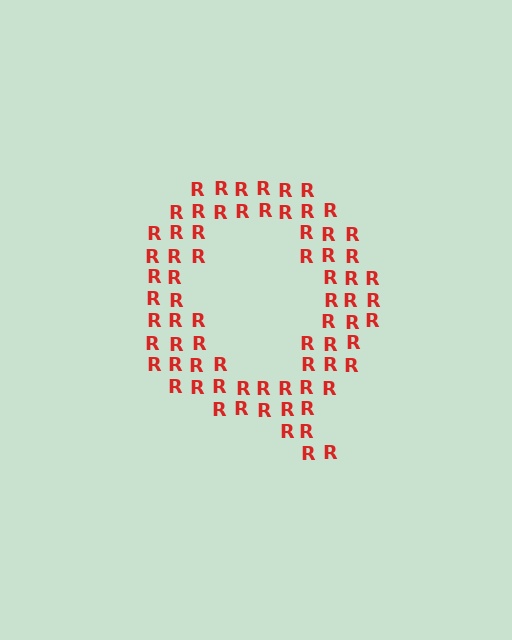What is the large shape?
The large shape is the letter Q.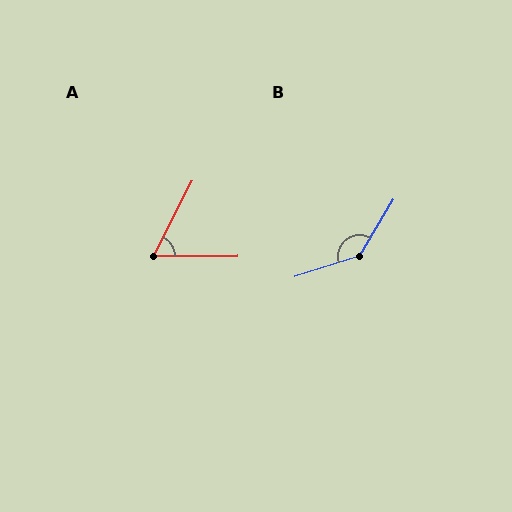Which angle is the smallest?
A, at approximately 62 degrees.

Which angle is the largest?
B, at approximately 138 degrees.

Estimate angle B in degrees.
Approximately 138 degrees.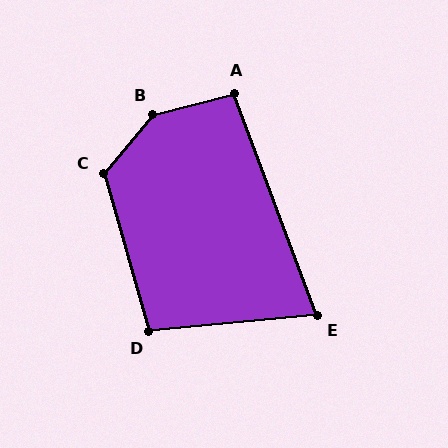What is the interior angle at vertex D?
Approximately 101 degrees (obtuse).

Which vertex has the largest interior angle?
B, at approximately 144 degrees.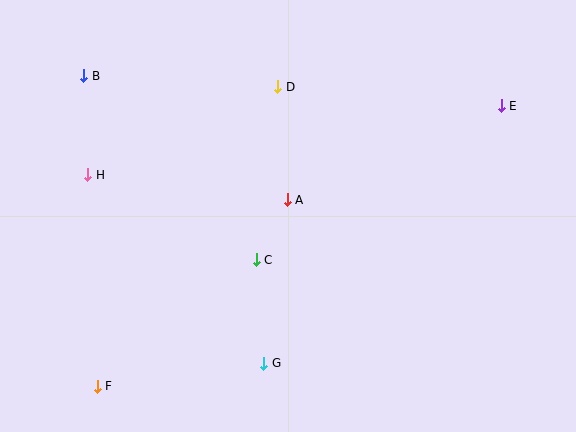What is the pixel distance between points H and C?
The distance between H and C is 189 pixels.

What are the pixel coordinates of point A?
Point A is at (287, 200).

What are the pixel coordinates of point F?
Point F is at (97, 386).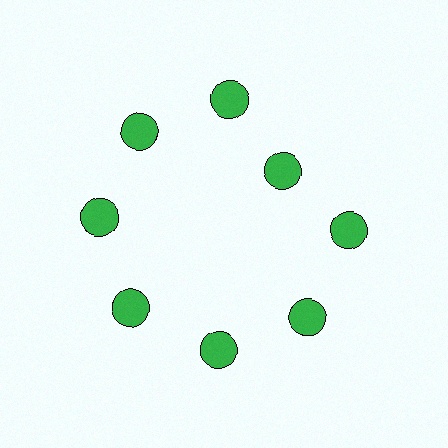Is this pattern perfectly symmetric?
No. The 8 green circles are arranged in a ring, but one element near the 2 o'clock position is pulled inward toward the center, breaking the 8-fold rotational symmetry.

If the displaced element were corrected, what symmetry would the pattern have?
It would have 8-fold rotational symmetry — the pattern would map onto itself every 45 degrees.